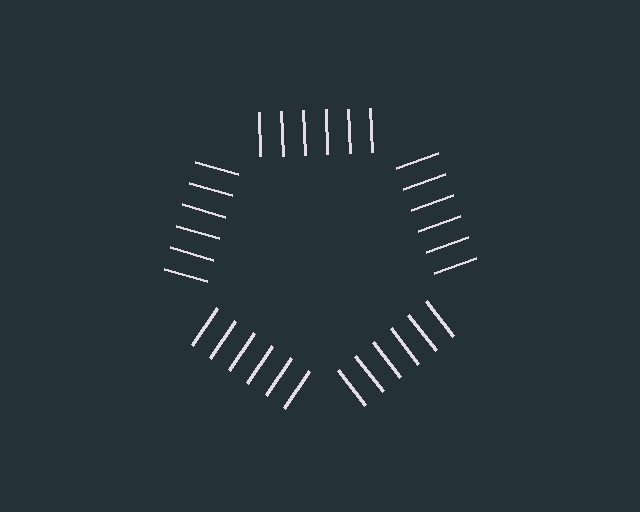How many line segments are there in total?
30 — 6 along each of the 5 edges.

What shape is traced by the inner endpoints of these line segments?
An illusory pentagon — the line segments terminate on its edges but no continuous stroke is drawn.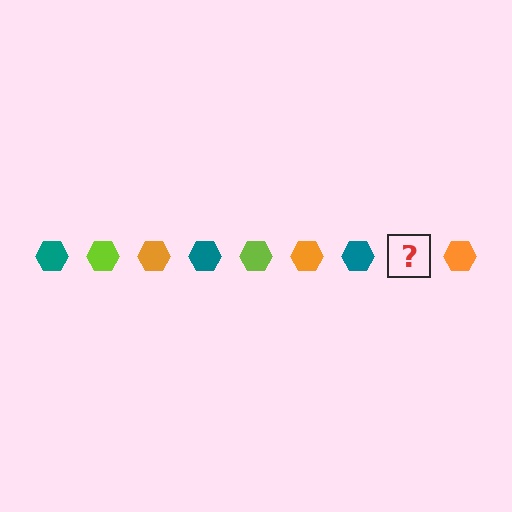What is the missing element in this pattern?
The missing element is a lime hexagon.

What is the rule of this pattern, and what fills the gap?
The rule is that the pattern cycles through teal, lime, orange hexagons. The gap should be filled with a lime hexagon.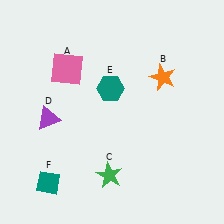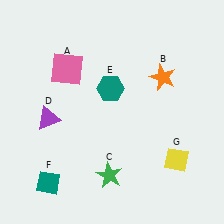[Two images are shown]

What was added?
A yellow diamond (G) was added in Image 2.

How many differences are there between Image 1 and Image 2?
There is 1 difference between the two images.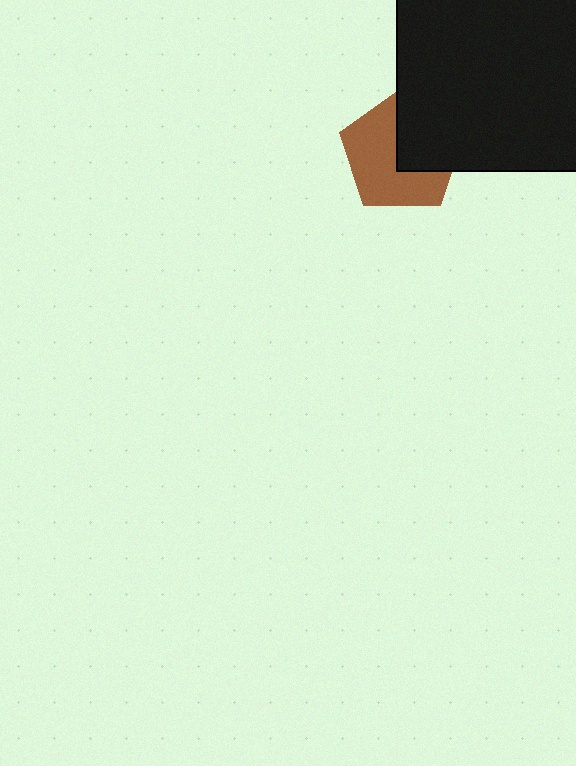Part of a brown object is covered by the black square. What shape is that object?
It is a pentagon.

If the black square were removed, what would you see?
You would see the complete brown pentagon.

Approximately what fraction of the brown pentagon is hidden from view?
Roughly 40% of the brown pentagon is hidden behind the black square.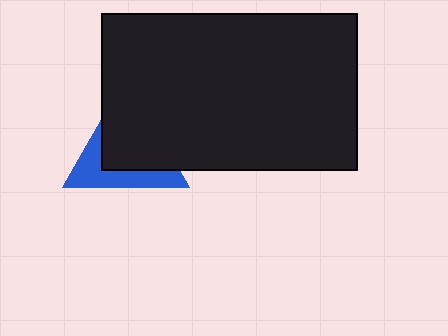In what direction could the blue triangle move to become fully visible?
The blue triangle could move toward the lower-left. That would shift it out from behind the black rectangle entirely.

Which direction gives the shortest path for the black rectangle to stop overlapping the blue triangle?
Moving toward the upper-right gives the shortest separation.